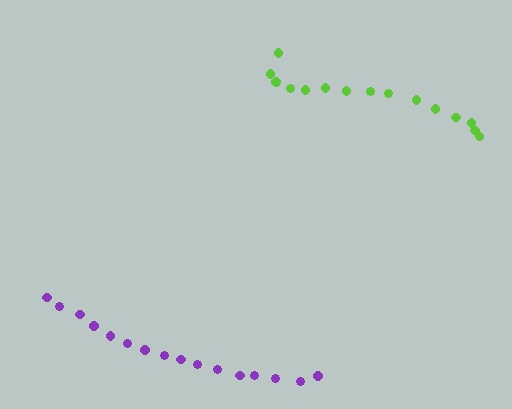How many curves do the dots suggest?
There are 2 distinct paths.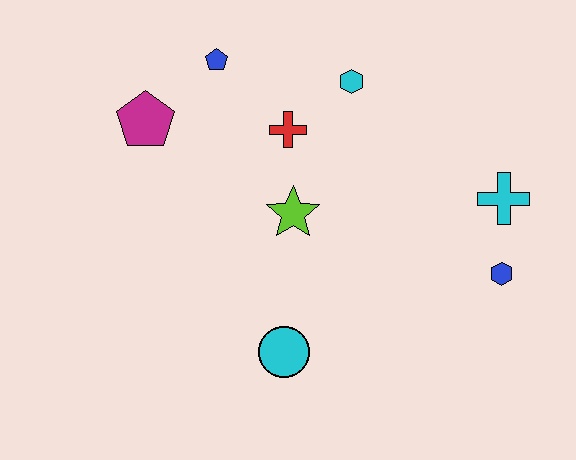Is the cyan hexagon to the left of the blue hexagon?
Yes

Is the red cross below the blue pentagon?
Yes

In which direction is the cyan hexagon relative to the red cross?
The cyan hexagon is to the right of the red cross.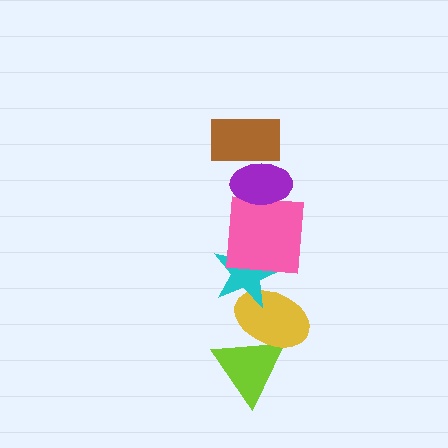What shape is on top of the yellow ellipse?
The cyan star is on top of the yellow ellipse.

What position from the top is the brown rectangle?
The brown rectangle is 1st from the top.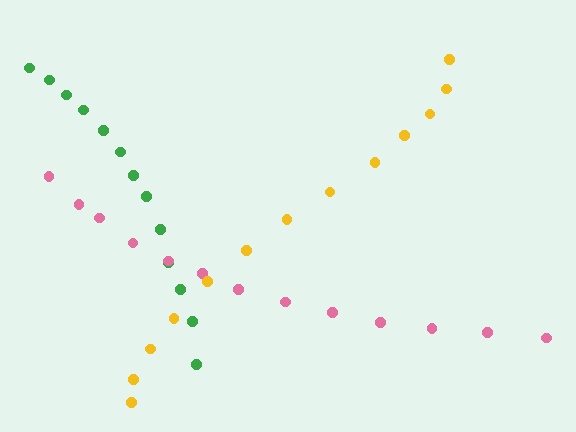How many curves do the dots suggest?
There are 3 distinct paths.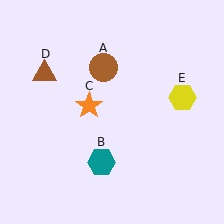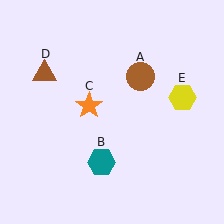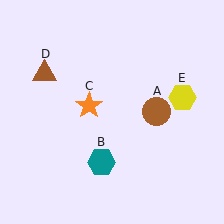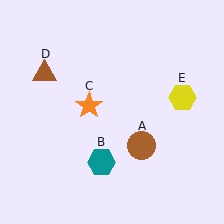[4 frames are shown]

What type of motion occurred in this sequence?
The brown circle (object A) rotated clockwise around the center of the scene.